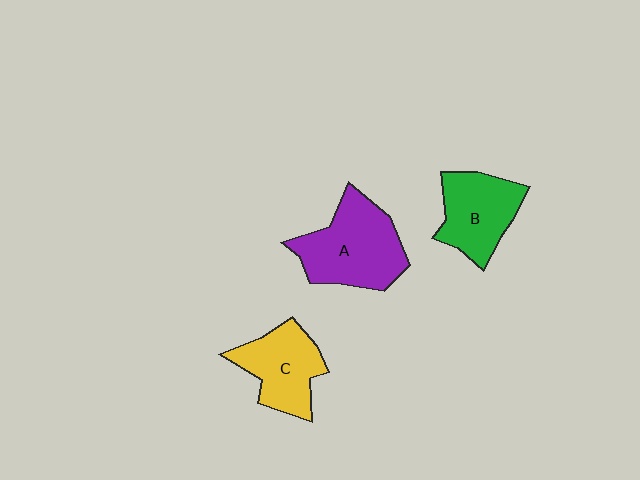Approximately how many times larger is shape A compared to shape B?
Approximately 1.3 times.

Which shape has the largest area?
Shape A (purple).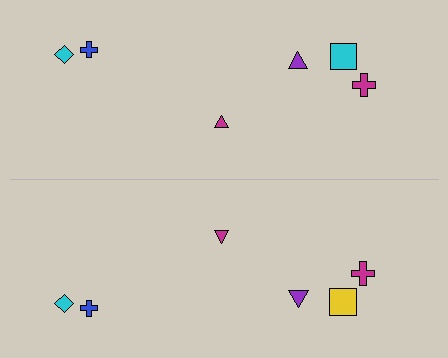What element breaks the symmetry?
The yellow square on the bottom side breaks the symmetry — its mirror counterpart is cyan.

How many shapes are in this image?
There are 12 shapes in this image.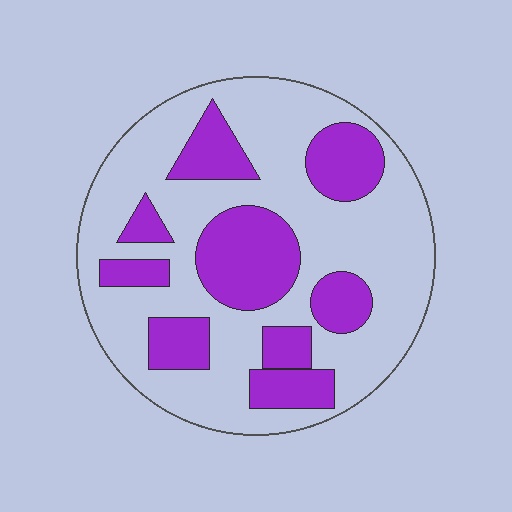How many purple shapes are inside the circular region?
9.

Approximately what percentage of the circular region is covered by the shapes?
Approximately 35%.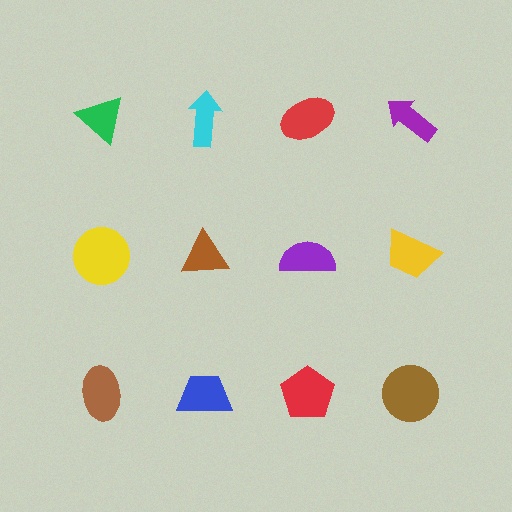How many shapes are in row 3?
4 shapes.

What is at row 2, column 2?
A brown triangle.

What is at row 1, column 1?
A green triangle.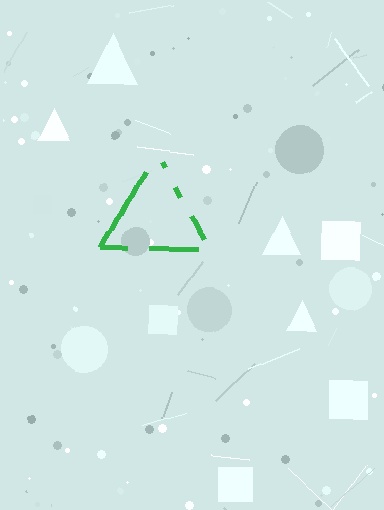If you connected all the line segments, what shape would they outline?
They would outline a triangle.